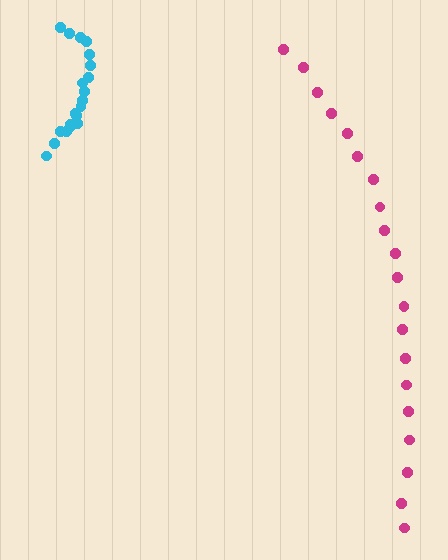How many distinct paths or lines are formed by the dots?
There are 2 distinct paths.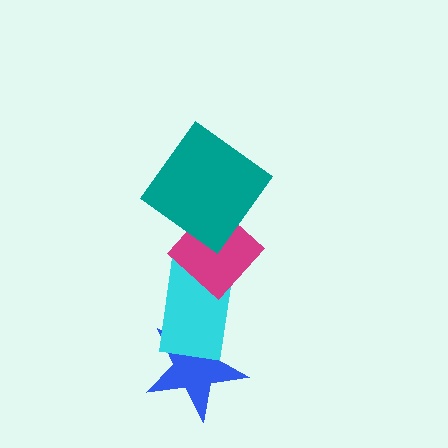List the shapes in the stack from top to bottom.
From top to bottom: the teal diamond, the magenta diamond, the cyan rectangle, the blue star.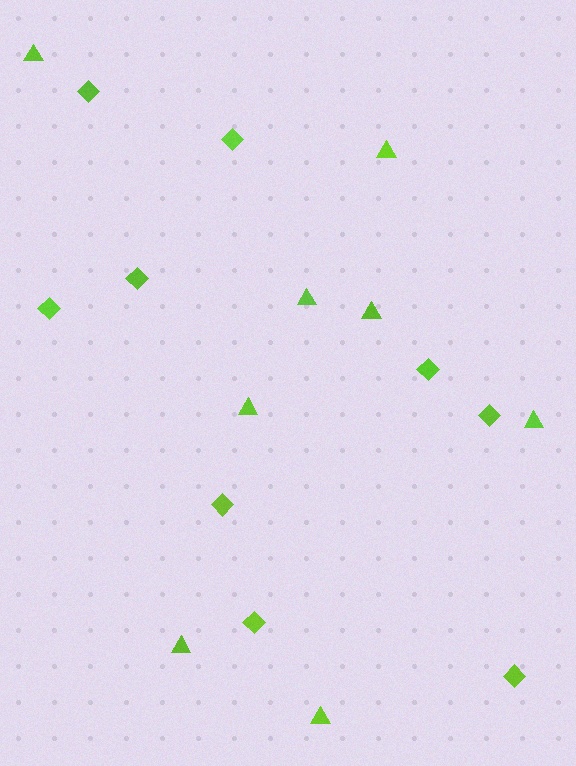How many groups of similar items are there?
There are 2 groups: one group of triangles (8) and one group of diamonds (9).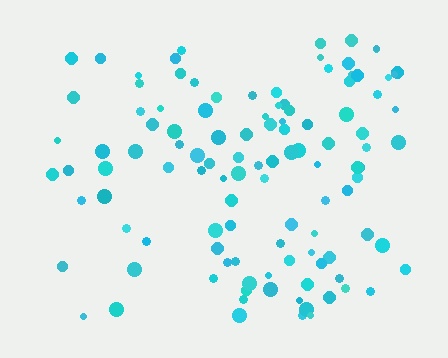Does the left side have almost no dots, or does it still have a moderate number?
Still a moderate number, just noticeably fewer than the right.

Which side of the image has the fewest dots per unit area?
The left.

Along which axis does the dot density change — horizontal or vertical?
Horizontal.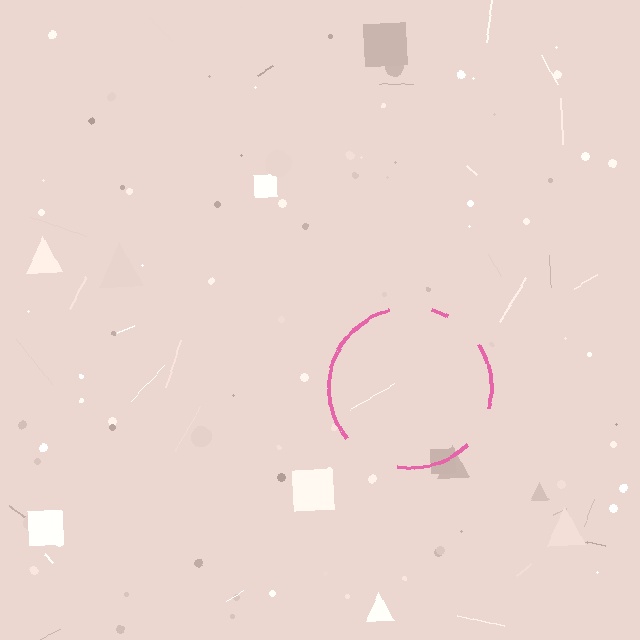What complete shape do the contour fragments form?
The contour fragments form a circle.